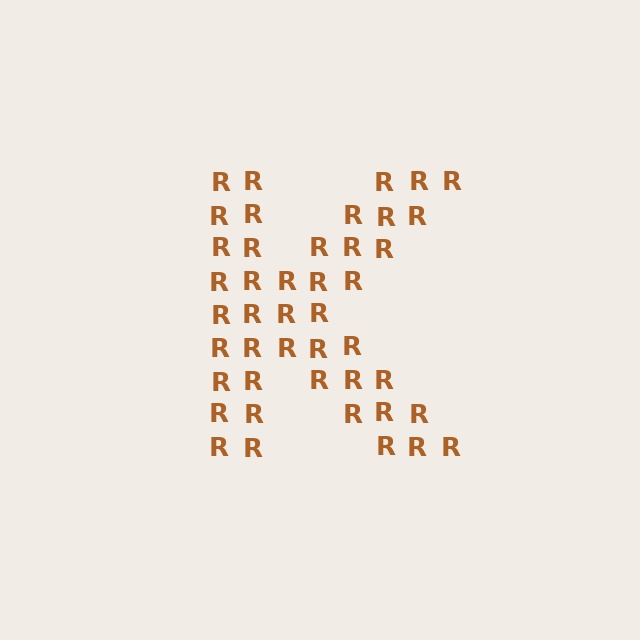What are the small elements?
The small elements are letter R's.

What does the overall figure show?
The overall figure shows the letter K.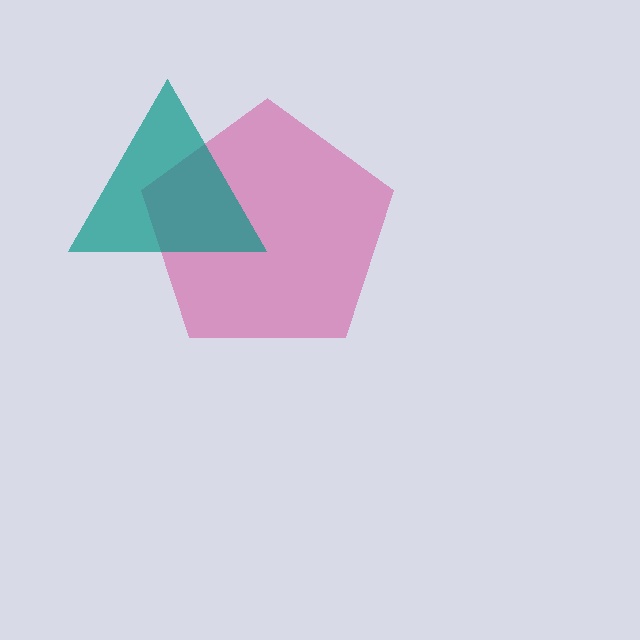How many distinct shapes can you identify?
There are 2 distinct shapes: a magenta pentagon, a teal triangle.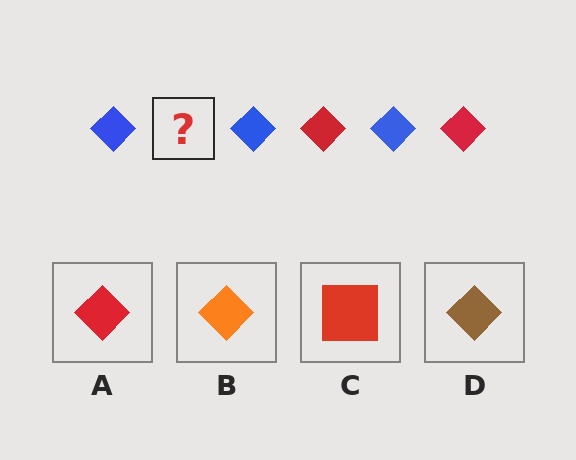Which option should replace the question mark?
Option A.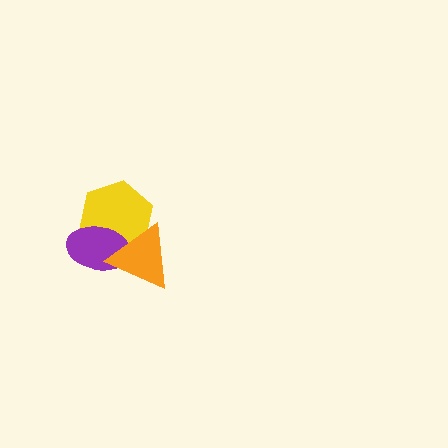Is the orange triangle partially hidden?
No, no other shape covers it.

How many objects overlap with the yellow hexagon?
2 objects overlap with the yellow hexagon.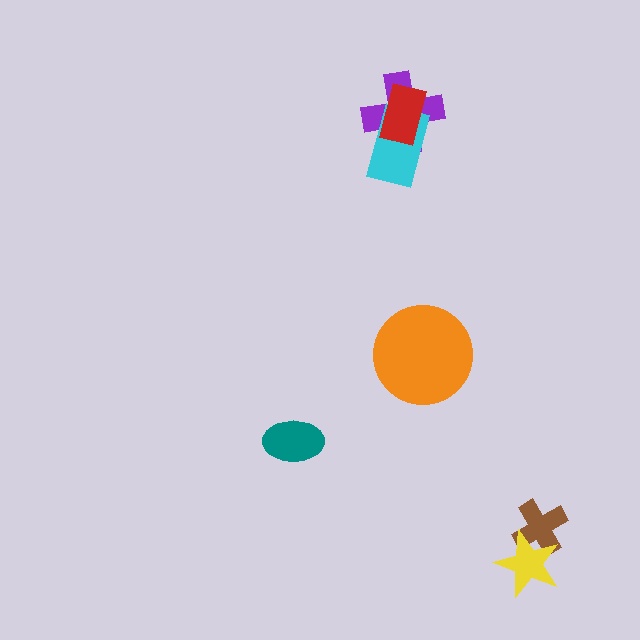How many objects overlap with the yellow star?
1 object overlaps with the yellow star.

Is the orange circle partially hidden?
No, no other shape covers it.